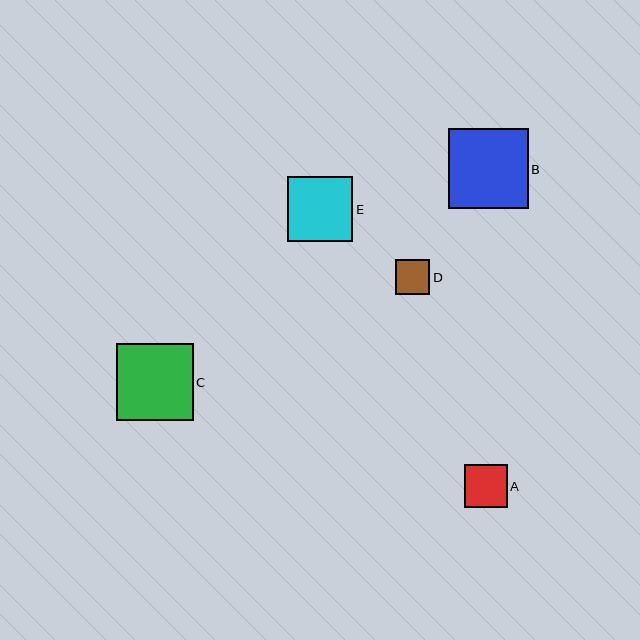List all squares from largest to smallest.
From largest to smallest: B, C, E, A, D.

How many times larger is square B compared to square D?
Square B is approximately 2.3 times the size of square D.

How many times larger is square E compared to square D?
Square E is approximately 1.9 times the size of square D.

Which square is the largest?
Square B is the largest with a size of approximately 80 pixels.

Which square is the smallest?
Square D is the smallest with a size of approximately 34 pixels.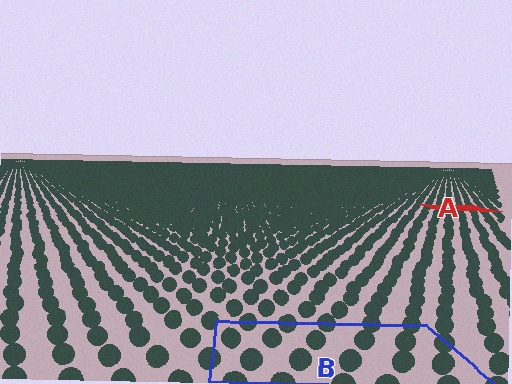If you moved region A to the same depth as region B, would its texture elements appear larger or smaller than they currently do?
They would appear larger. At a closer depth, the same texture elements are projected at a bigger on-screen size.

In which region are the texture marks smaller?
The texture marks are smaller in region A, because it is farther away.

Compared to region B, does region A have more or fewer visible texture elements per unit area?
Region A has more texture elements per unit area — they are packed more densely because it is farther away.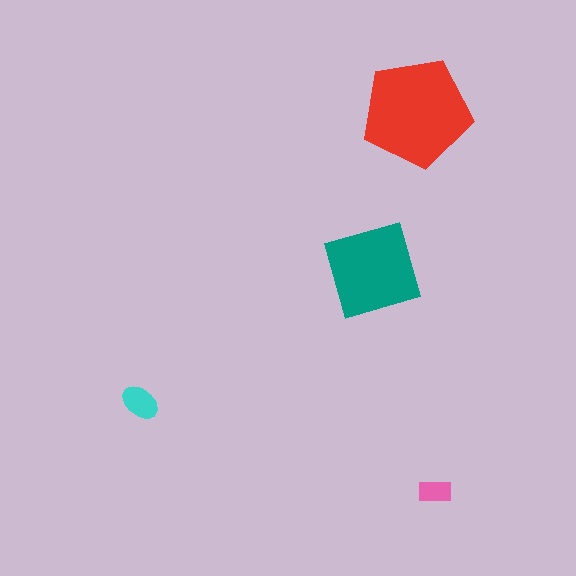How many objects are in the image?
There are 4 objects in the image.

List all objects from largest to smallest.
The red pentagon, the teal square, the cyan ellipse, the pink rectangle.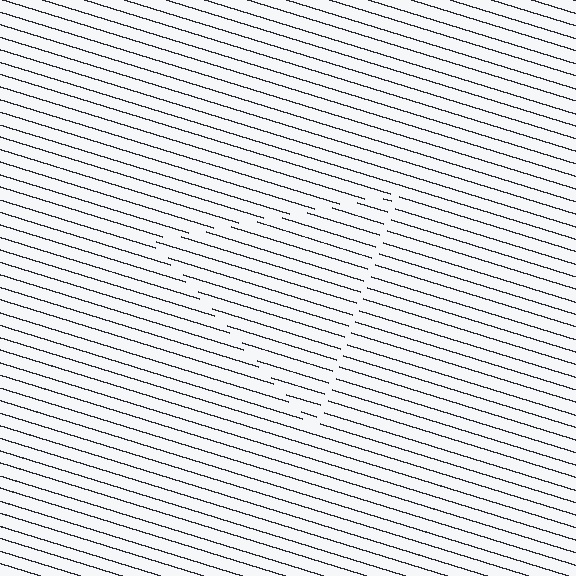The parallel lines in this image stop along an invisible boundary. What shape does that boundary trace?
An illusory triangle. The interior of the shape contains the same grating, shifted by half a period — the contour is defined by the phase discontinuity where line-ends from the inner and outer gratings abut.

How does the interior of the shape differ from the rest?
The interior of the shape contains the same grating, shifted by half a period — the contour is defined by the phase discontinuity where line-ends from the inner and outer gratings abut.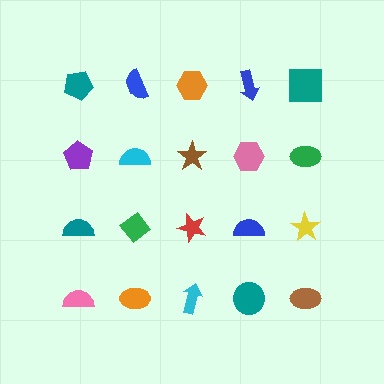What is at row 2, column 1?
A purple pentagon.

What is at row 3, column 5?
A yellow star.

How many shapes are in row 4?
5 shapes.